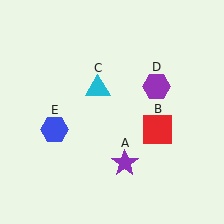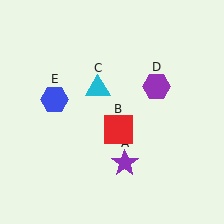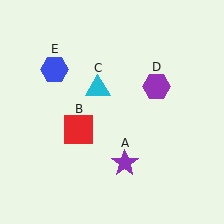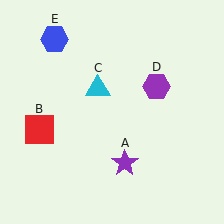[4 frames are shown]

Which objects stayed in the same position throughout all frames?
Purple star (object A) and cyan triangle (object C) and purple hexagon (object D) remained stationary.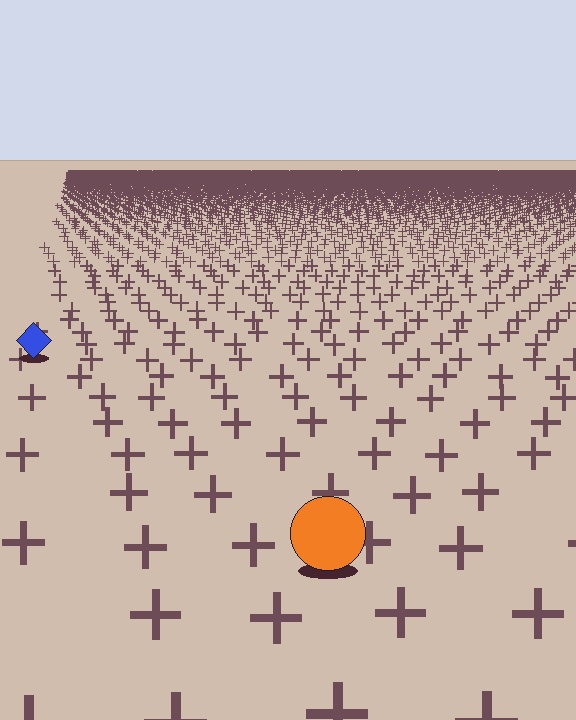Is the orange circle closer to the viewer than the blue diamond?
Yes. The orange circle is closer — you can tell from the texture gradient: the ground texture is coarser near it.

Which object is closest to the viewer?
The orange circle is closest. The texture marks near it are larger and more spread out.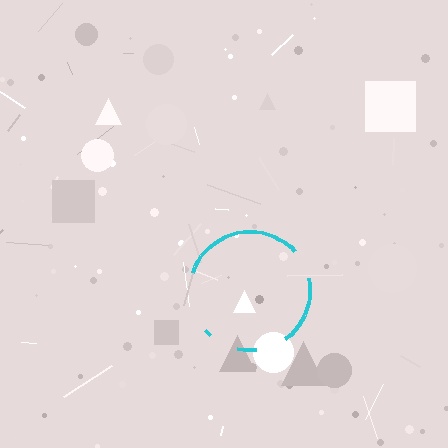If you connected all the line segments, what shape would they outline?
They would outline a circle.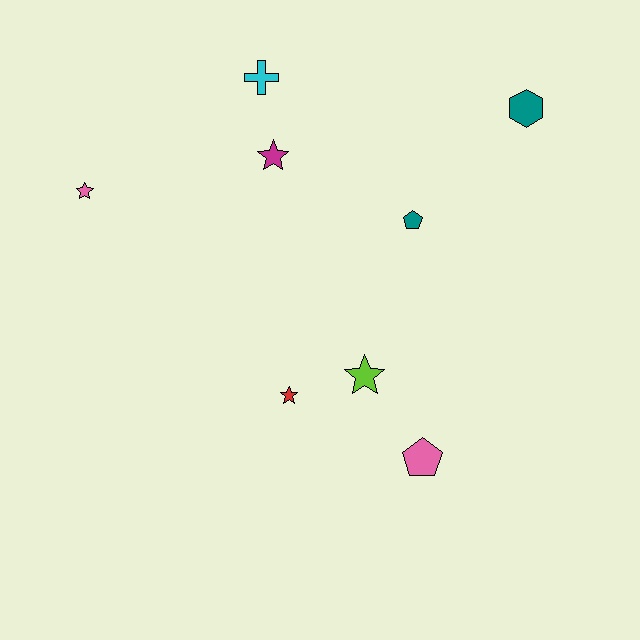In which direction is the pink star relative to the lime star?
The pink star is to the left of the lime star.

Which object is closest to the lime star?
The red star is closest to the lime star.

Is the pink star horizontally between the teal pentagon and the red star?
No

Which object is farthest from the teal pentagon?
The pink star is farthest from the teal pentagon.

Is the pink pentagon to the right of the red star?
Yes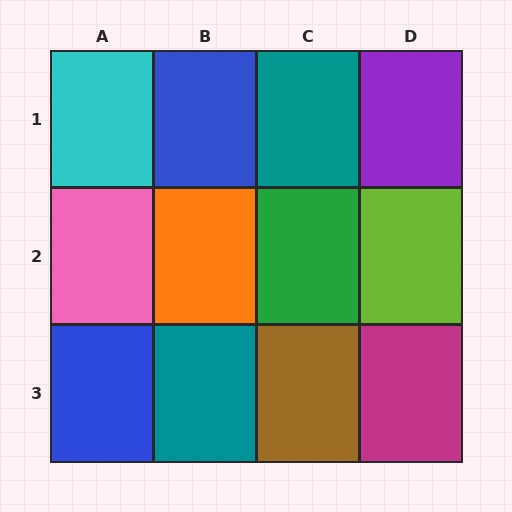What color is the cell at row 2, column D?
Lime.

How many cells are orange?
1 cell is orange.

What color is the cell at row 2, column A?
Pink.